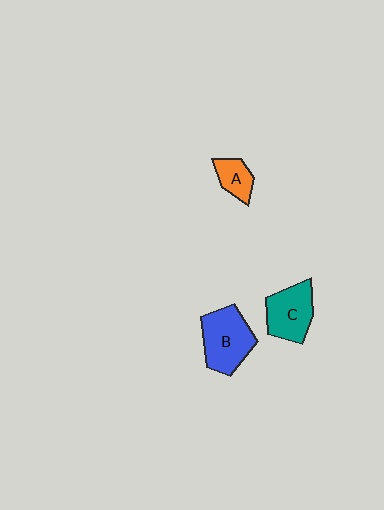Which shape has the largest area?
Shape B (blue).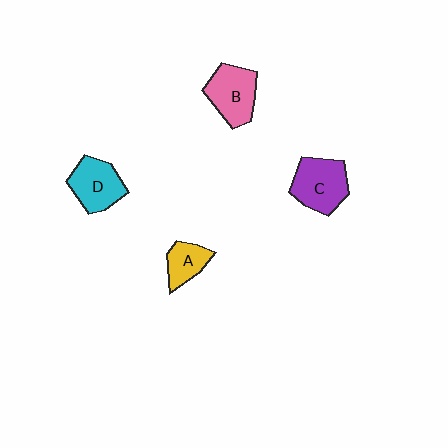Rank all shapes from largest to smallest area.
From largest to smallest: C (purple), B (pink), D (cyan), A (yellow).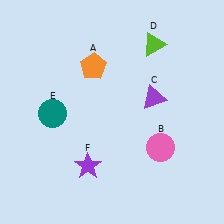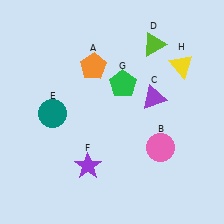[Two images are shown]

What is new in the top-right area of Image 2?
A yellow triangle (H) was added in the top-right area of Image 2.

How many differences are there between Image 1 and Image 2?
There are 2 differences between the two images.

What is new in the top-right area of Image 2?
A green pentagon (G) was added in the top-right area of Image 2.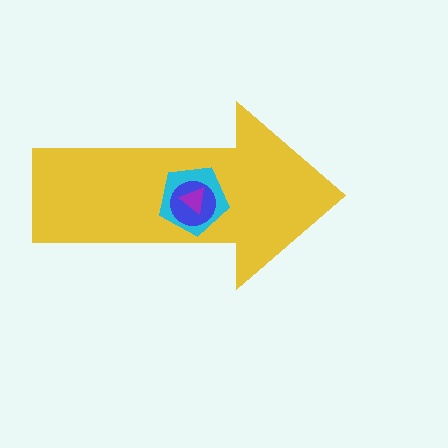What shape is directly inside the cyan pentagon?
The blue circle.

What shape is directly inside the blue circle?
The purple triangle.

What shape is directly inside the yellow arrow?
The cyan pentagon.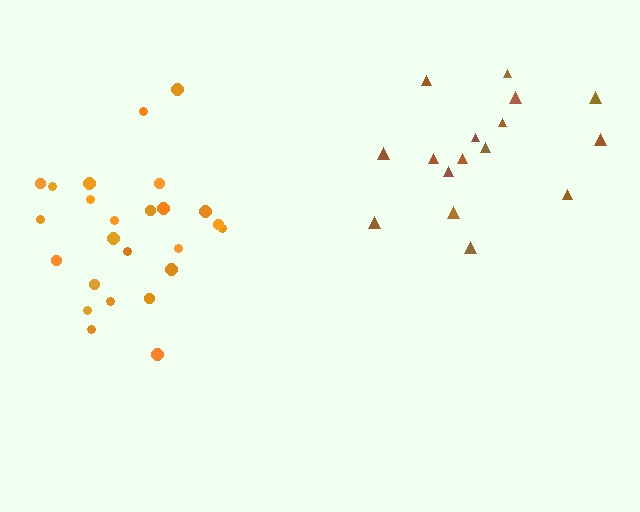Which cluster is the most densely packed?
Orange.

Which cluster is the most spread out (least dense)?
Brown.